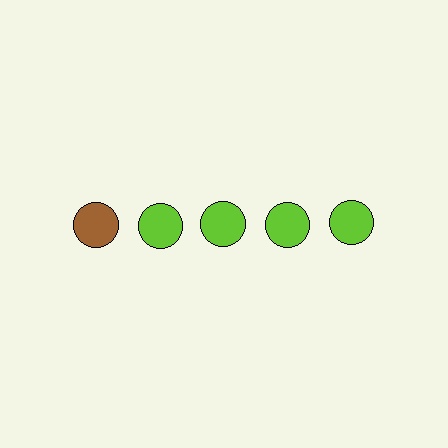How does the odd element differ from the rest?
It has a different color: brown instead of lime.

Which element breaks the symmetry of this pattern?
The brown circle in the top row, leftmost column breaks the symmetry. All other shapes are lime circles.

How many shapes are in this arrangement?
There are 5 shapes arranged in a grid pattern.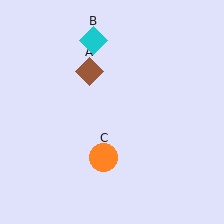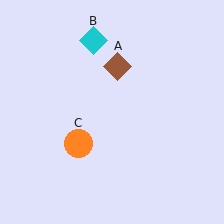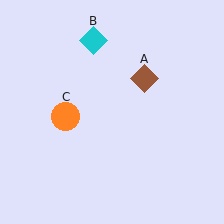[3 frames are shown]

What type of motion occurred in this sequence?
The brown diamond (object A), orange circle (object C) rotated clockwise around the center of the scene.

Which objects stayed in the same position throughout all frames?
Cyan diamond (object B) remained stationary.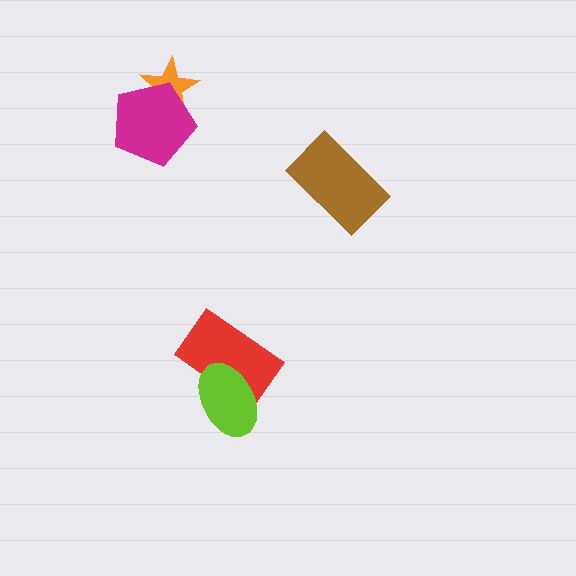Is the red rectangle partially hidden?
Yes, it is partially covered by another shape.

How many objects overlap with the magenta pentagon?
1 object overlaps with the magenta pentagon.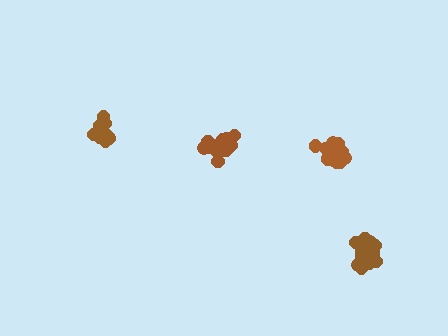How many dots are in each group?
Group 1: 18 dots, Group 2: 20 dots, Group 3: 16 dots, Group 4: 18 dots (72 total).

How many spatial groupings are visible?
There are 4 spatial groupings.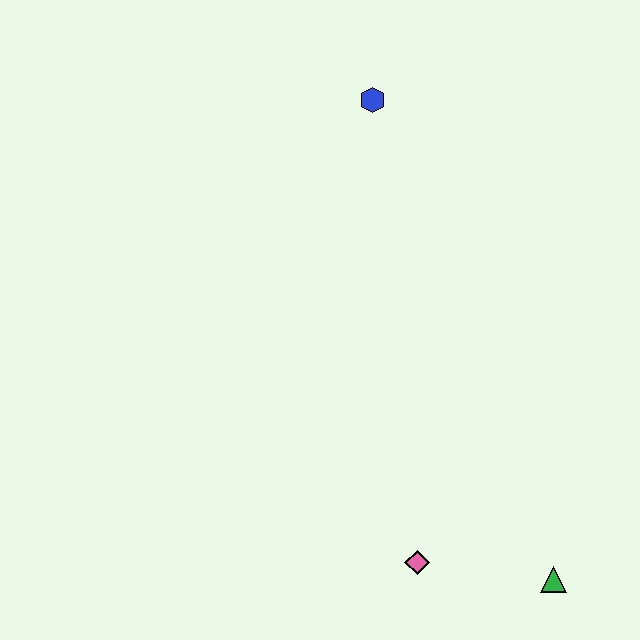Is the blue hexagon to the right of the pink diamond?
No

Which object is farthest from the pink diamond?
The blue hexagon is farthest from the pink diamond.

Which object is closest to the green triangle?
The pink diamond is closest to the green triangle.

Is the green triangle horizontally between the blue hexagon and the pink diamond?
No